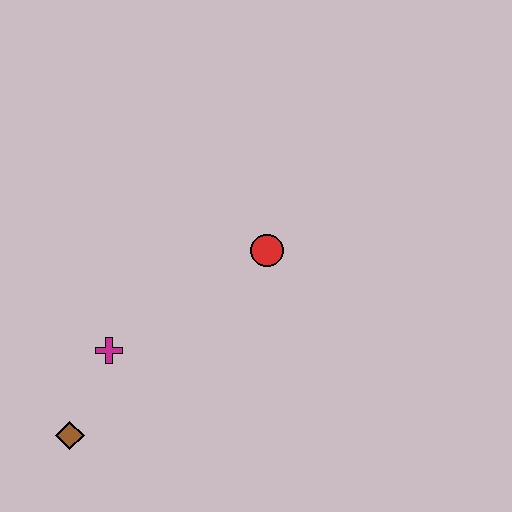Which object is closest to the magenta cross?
The brown diamond is closest to the magenta cross.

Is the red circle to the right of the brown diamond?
Yes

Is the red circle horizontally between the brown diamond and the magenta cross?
No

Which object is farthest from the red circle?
The brown diamond is farthest from the red circle.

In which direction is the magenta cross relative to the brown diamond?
The magenta cross is above the brown diamond.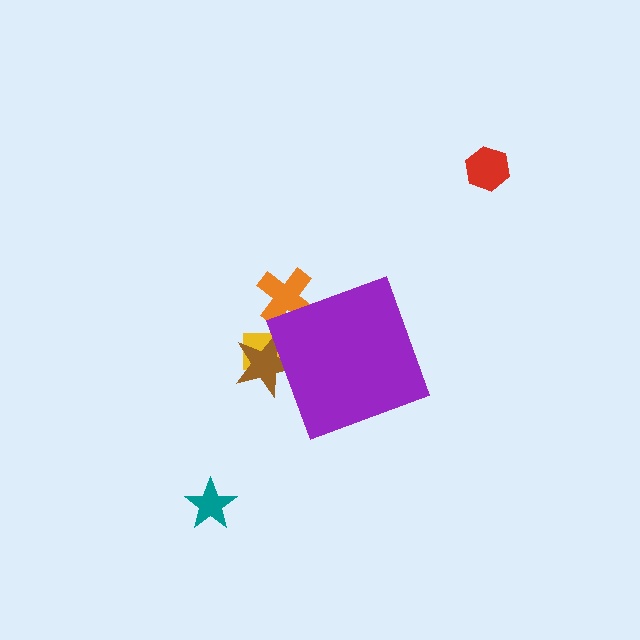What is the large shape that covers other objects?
A purple diamond.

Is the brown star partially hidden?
Yes, the brown star is partially hidden behind the purple diamond.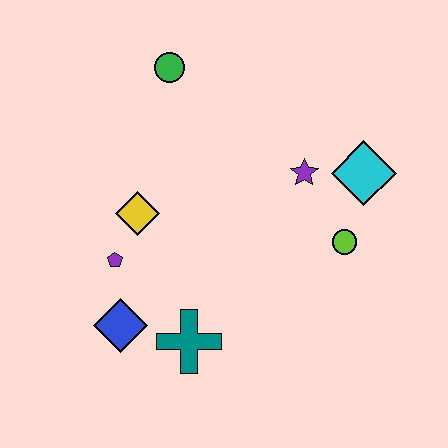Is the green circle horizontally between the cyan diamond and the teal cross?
No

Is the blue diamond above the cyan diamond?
No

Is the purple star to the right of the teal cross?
Yes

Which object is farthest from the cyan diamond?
The blue diamond is farthest from the cyan diamond.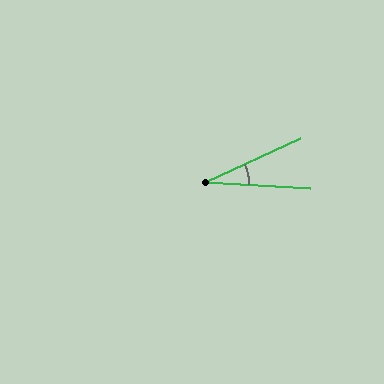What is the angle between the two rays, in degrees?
Approximately 28 degrees.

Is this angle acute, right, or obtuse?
It is acute.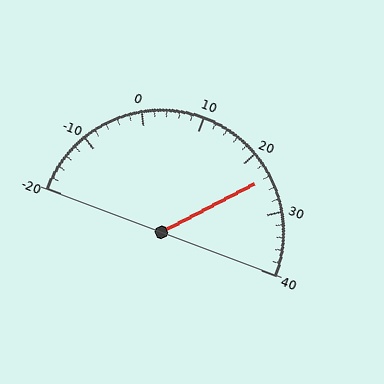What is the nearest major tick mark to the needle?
The nearest major tick mark is 20.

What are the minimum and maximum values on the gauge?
The gauge ranges from -20 to 40.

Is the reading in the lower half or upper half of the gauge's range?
The reading is in the upper half of the range (-20 to 40).